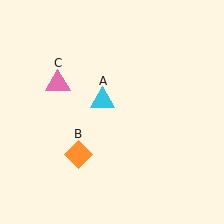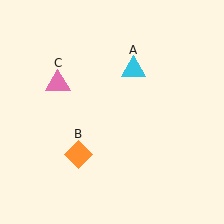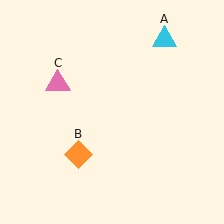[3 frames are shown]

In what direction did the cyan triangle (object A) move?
The cyan triangle (object A) moved up and to the right.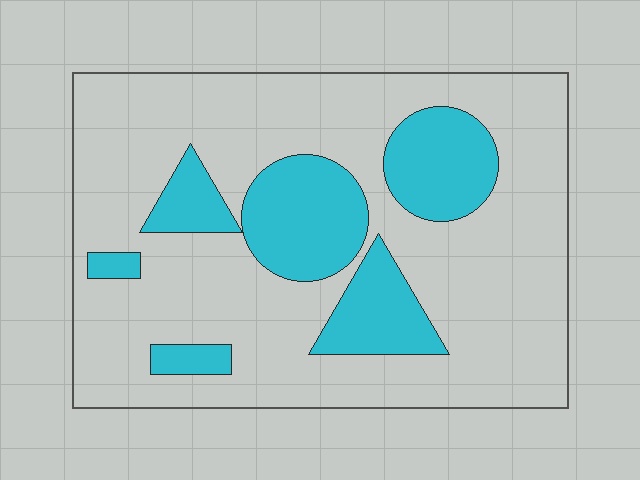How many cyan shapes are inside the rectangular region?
6.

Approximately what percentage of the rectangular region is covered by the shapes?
Approximately 25%.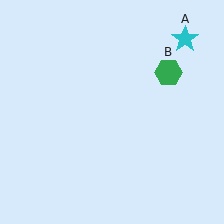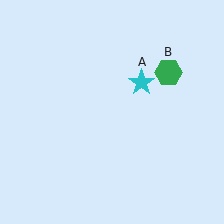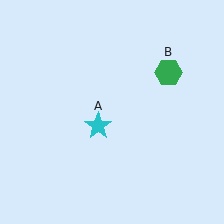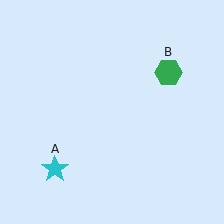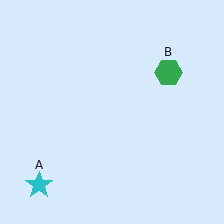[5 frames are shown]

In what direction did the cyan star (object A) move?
The cyan star (object A) moved down and to the left.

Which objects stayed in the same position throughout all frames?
Green hexagon (object B) remained stationary.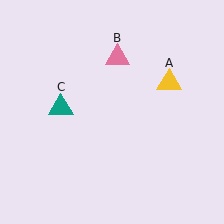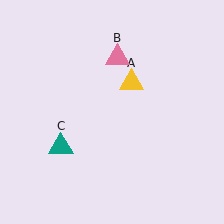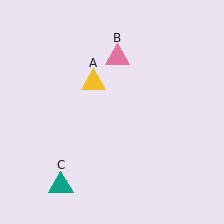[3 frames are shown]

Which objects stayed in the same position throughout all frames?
Pink triangle (object B) remained stationary.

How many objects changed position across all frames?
2 objects changed position: yellow triangle (object A), teal triangle (object C).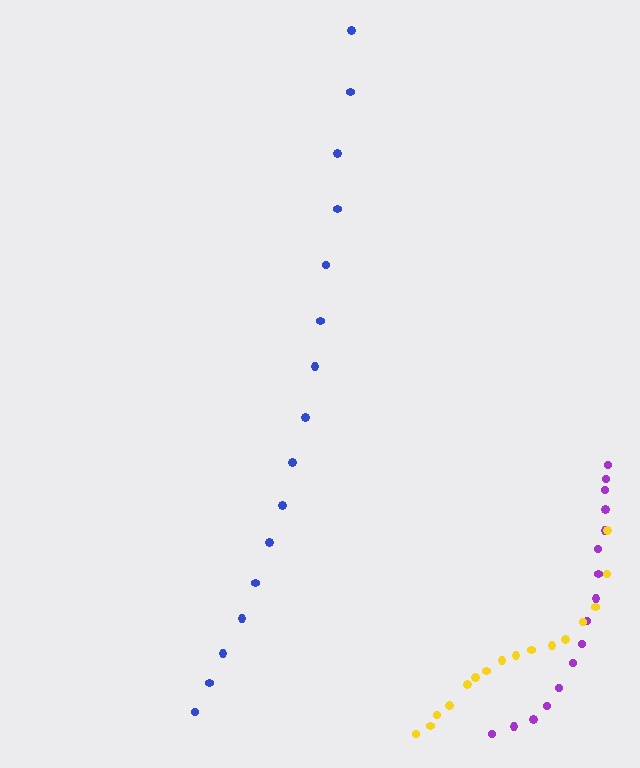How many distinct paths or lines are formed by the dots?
There are 3 distinct paths.